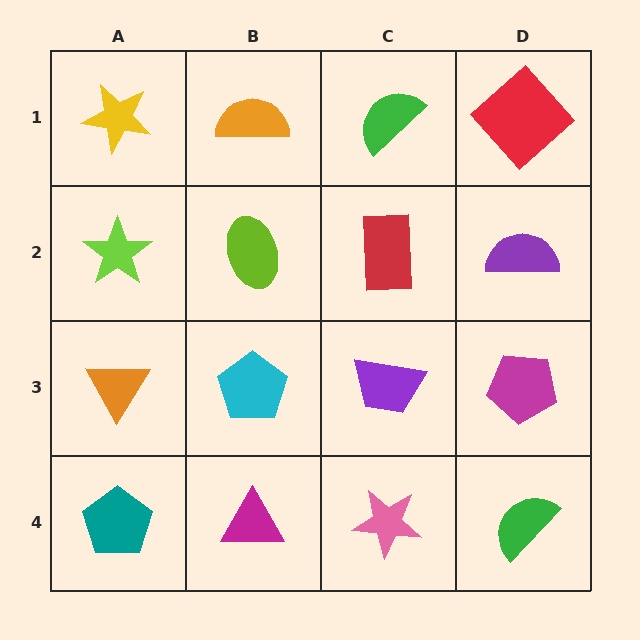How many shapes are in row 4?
4 shapes.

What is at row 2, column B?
A lime ellipse.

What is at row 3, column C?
A purple trapezoid.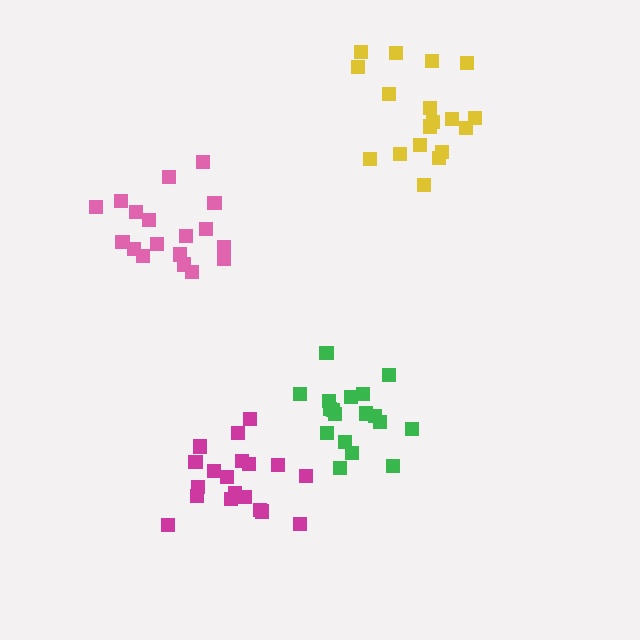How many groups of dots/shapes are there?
There are 4 groups.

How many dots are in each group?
Group 1: 19 dots, Group 2: 18 dots, Group 3: 18 dots, Group 4: 18 dots (73 total).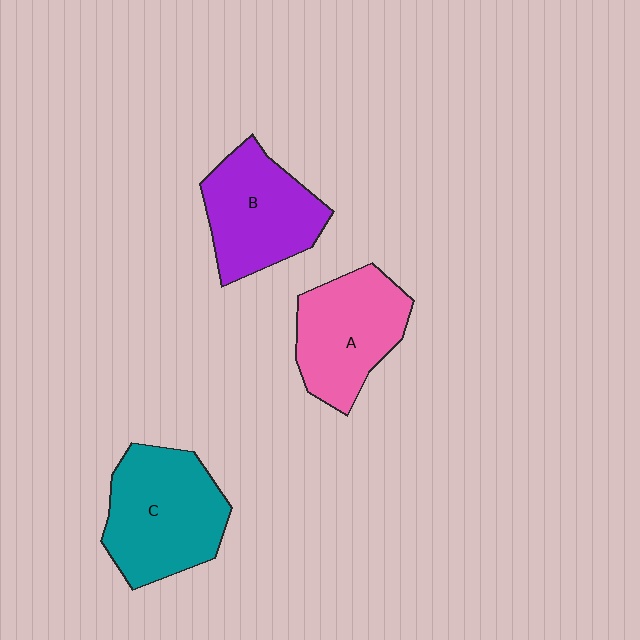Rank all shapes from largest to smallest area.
From largest to smallest: C (teal), B (purple), A (pink).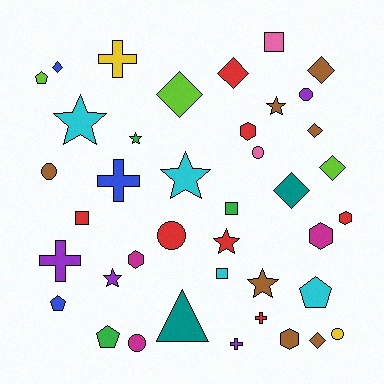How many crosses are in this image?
There are 5 crosses.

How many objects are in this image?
There are 40 objects.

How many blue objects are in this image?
There are 3 blue objects.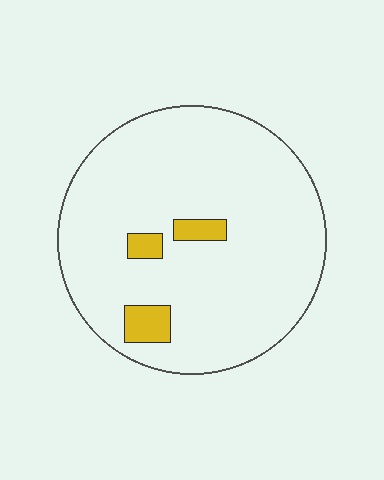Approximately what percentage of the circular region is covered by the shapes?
Approximately 5%.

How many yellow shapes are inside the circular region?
3.